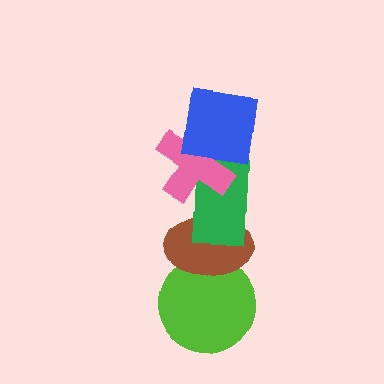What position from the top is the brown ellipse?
The brown ellipse is 4th from the top.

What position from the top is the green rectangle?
The green rectangle is 3rd from the top.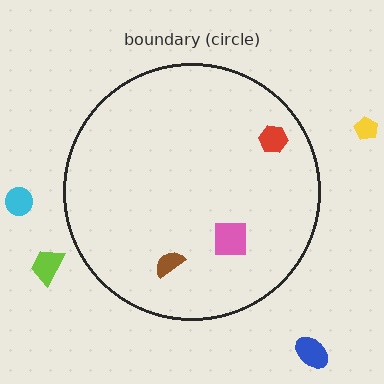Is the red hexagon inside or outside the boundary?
Inside.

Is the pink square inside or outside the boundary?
Inside.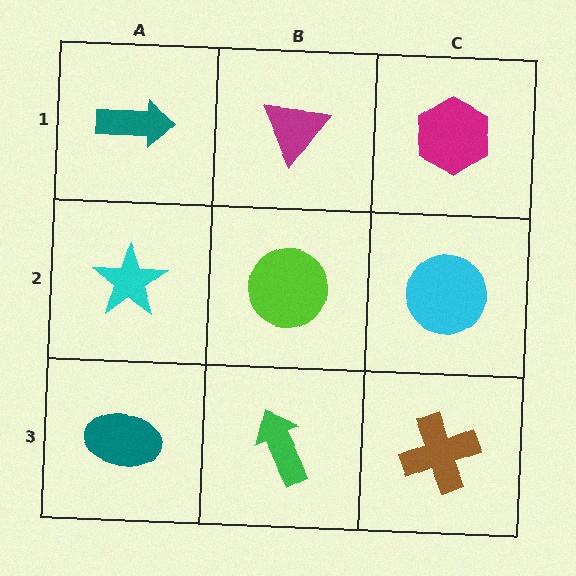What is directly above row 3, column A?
A cyan star.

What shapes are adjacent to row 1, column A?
A cyan star (row 2, column A), a magenta triangle (row 1, column B).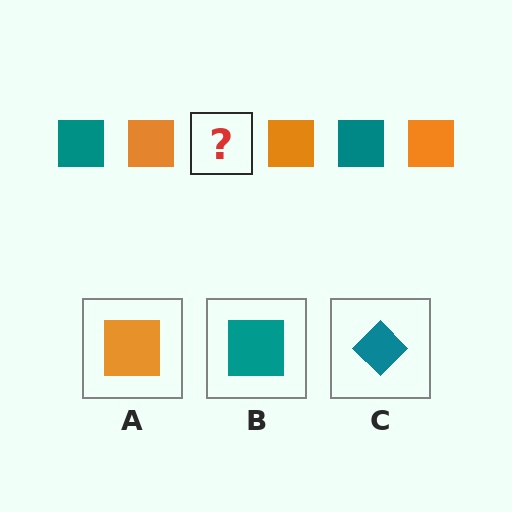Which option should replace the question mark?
Option B.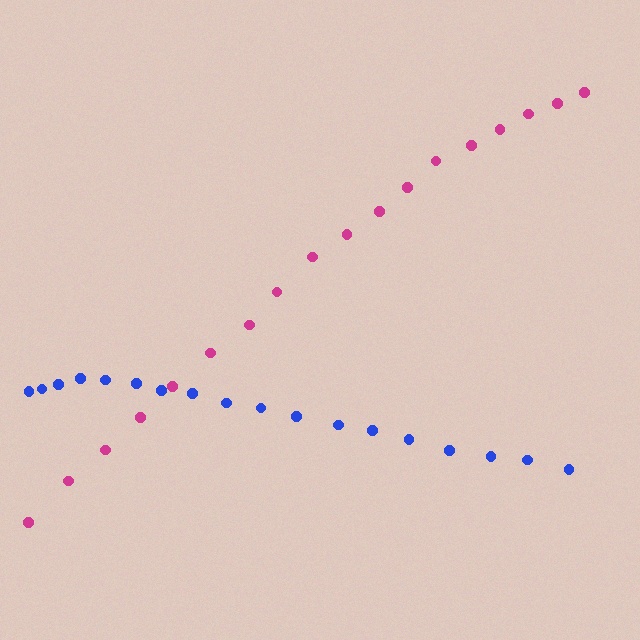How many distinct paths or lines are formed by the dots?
There are 2 distinct paths.